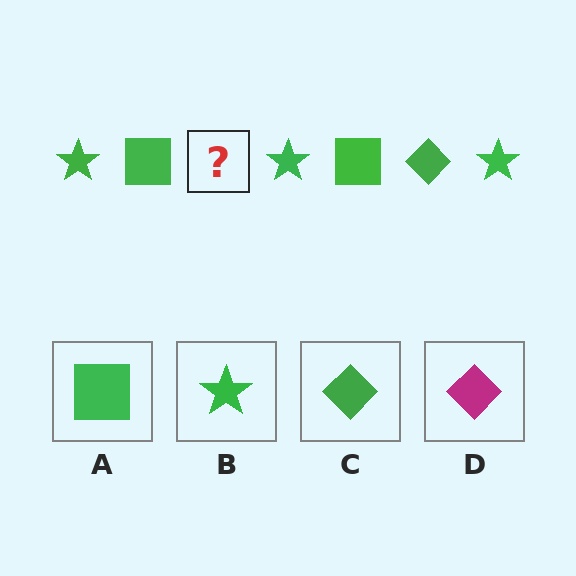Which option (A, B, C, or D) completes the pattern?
C.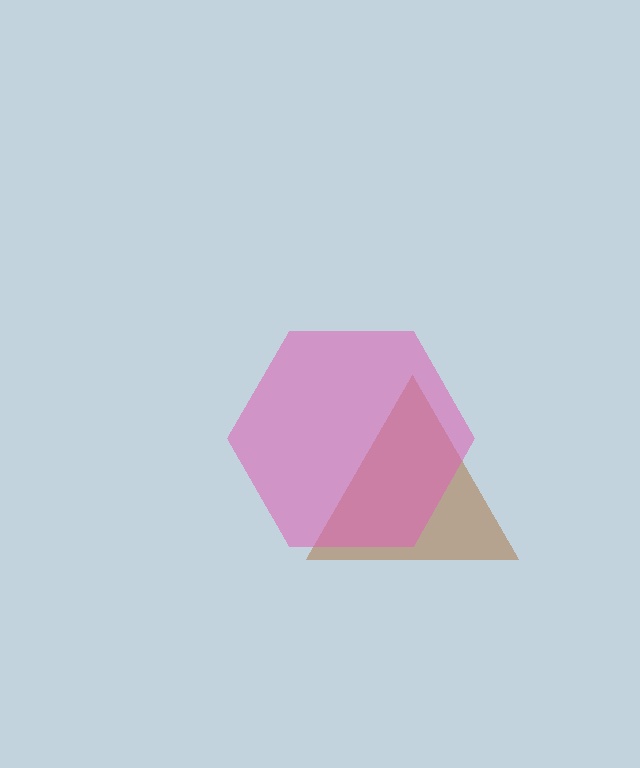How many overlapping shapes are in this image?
There are 2 overlapping shapes in the image.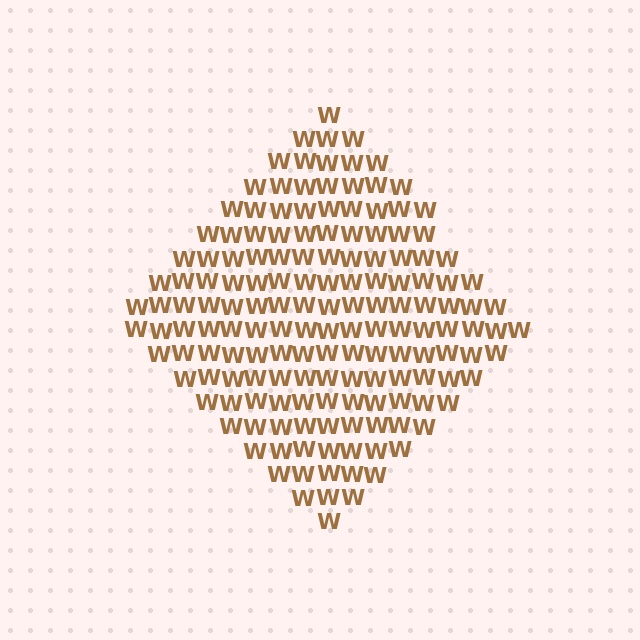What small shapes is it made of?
It is made of small letter W's.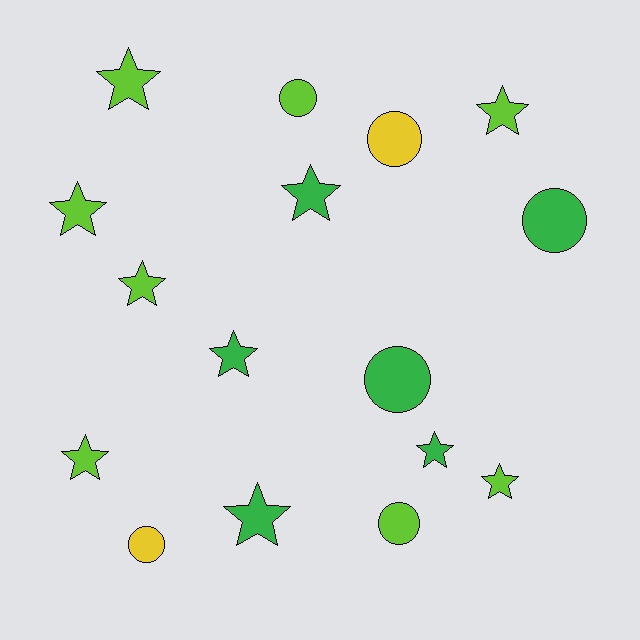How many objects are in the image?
There are 16 objects.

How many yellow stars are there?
There are no yellow stars.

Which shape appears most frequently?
Star, with 10 objects.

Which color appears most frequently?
Lime, with 8 objects.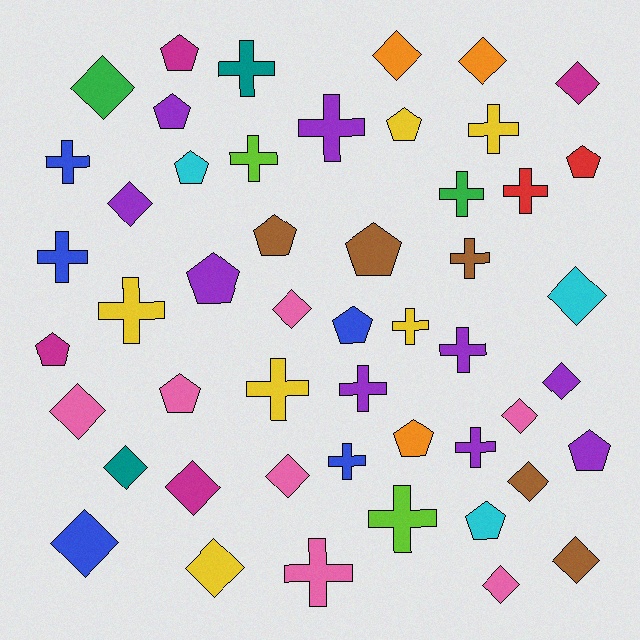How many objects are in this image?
There are 50 objects.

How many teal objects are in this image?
There are 2 teal objects.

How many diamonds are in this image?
There are 18 diamonds.